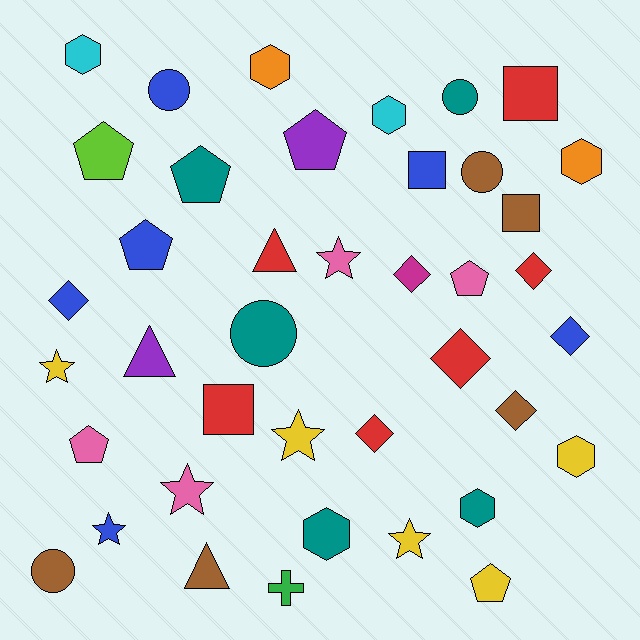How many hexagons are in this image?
There are 7 hexagons.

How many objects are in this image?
There are 40 objects.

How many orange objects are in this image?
There are 2 orange objects.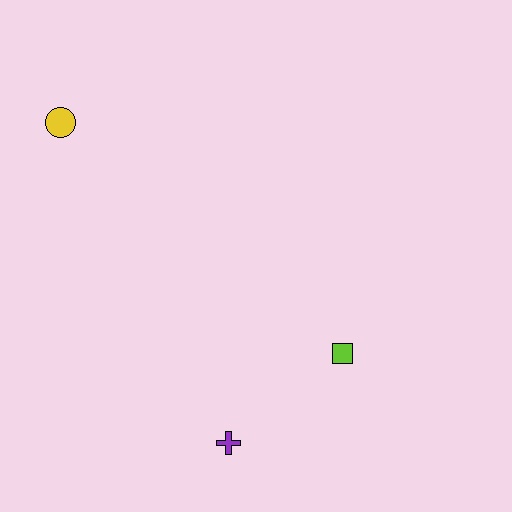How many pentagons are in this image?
There are no pentagons.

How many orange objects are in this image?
There are no orange objects.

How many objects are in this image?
There are 3 objects.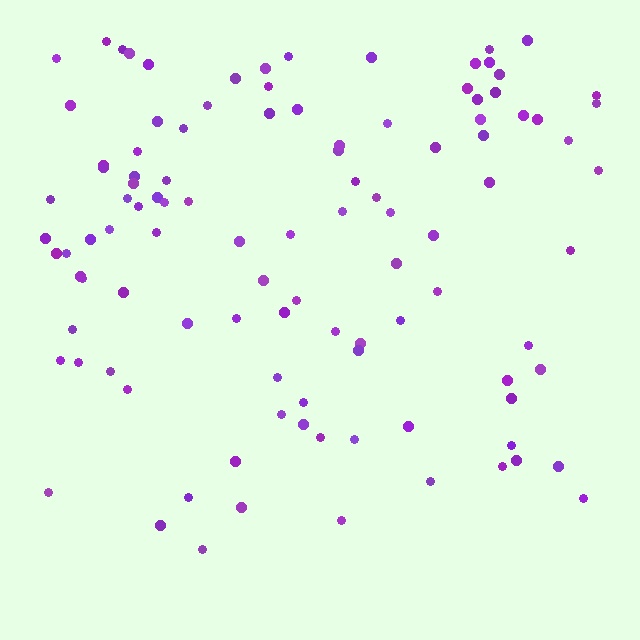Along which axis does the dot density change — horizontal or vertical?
Vertical.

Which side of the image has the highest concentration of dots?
The top.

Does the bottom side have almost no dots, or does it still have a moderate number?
Still a moderate number, just noticeably fewer than the top.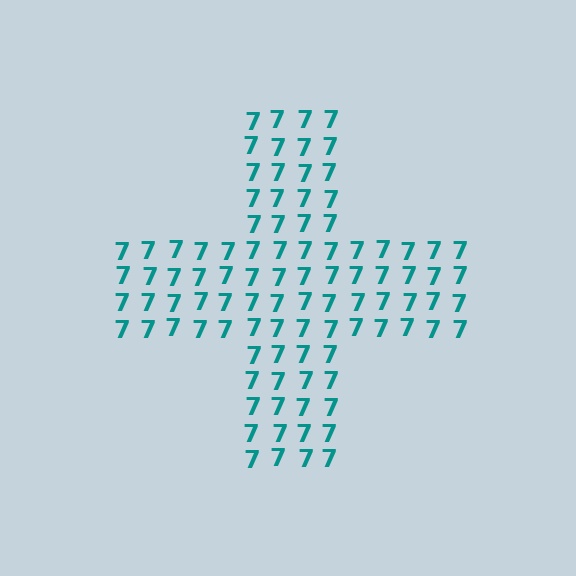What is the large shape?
The large shape is a cross.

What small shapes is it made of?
It is made of small digit 7's.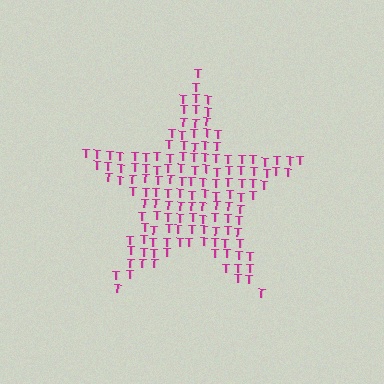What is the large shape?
The large shape is a star.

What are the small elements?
The small elements are letter T's.